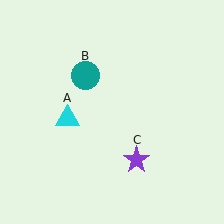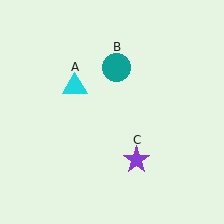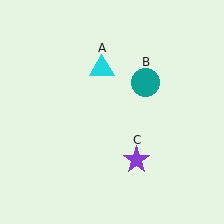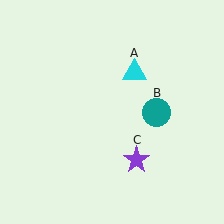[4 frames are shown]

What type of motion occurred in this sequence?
The cyan triangle (object A), teal circle (object B) rotated clockwise around the center of the scene.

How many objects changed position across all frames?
2 objects changed position: cyan triangle (object A), teal circle (object B).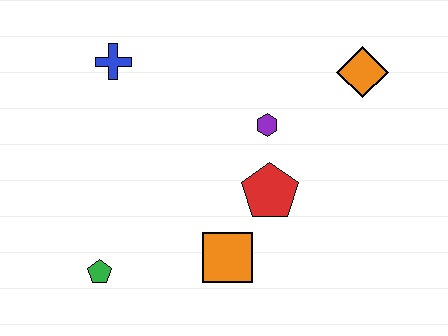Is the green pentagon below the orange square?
Yes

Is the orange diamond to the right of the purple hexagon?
Yes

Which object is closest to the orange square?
The red pentagon is closest to the orange square.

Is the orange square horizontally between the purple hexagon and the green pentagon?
Yes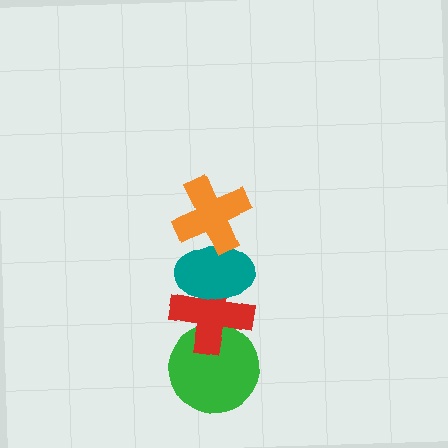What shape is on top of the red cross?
The teal ellipse is on top of the red cross.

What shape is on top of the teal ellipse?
The orange cross is on top of the teal ellipse.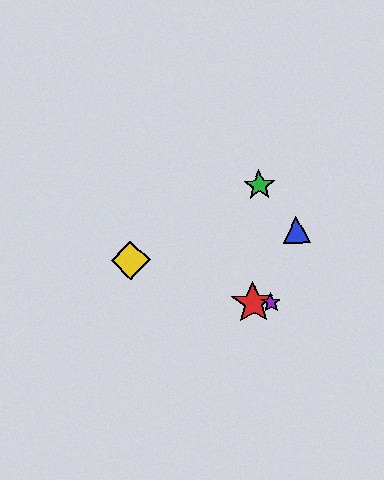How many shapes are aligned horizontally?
2 shapes (the red star, the purple star) are aligned horizontally.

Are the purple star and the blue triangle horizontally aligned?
No, the purple star is at y≈302 and the blue triangle is at y≈230.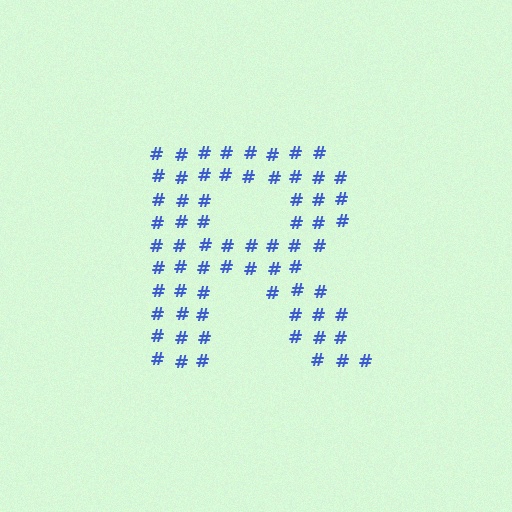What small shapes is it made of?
It is made of small hash symbols.